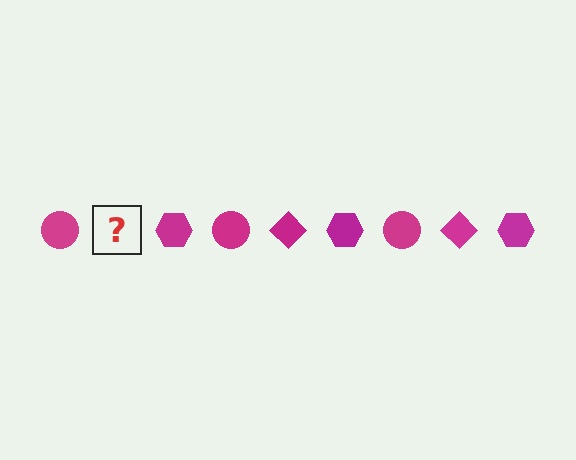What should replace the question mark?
The question mark should be replaced with a magenta diamond.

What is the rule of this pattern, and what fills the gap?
The rule is that the pattern cycles through circle, diamond, hexagon shapes in magenta. The gap should be filled with a magenta diamond.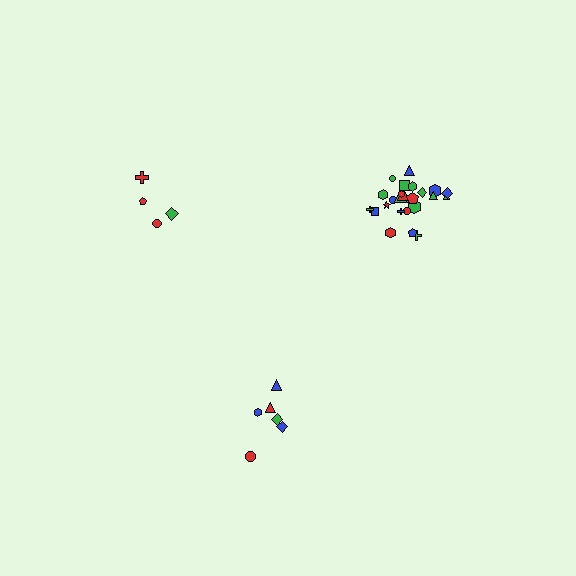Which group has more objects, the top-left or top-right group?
The top-right group.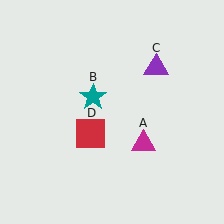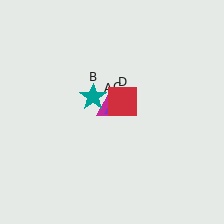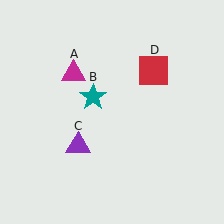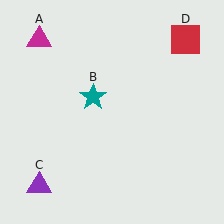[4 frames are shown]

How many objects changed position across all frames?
3 objects changed position: magenta triangle (object A), purple triangle (object C), red square (object D).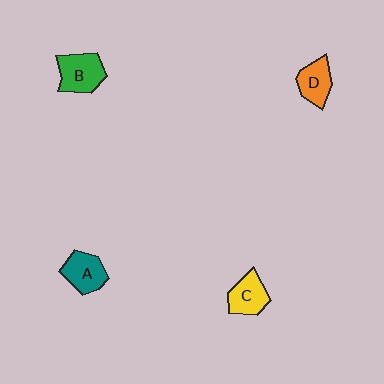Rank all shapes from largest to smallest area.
From largest to smallest: B (green), A (teal), C (yellow), D (orange).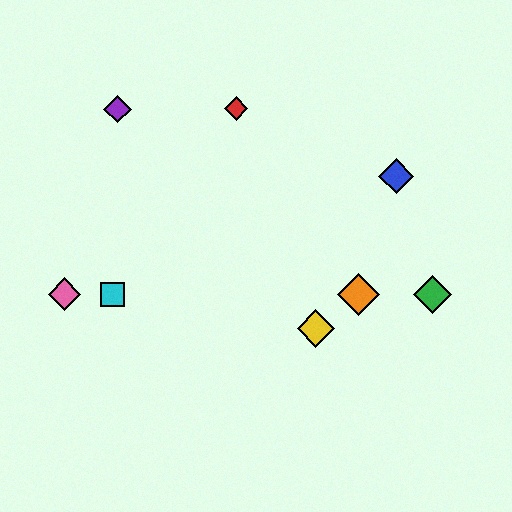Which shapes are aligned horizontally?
The green diamond, the orange diamond, the cyan square, the pink diamond are aligned horizontally.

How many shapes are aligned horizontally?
4 shapes (the green diamond, the orange diamond, the cyan square, the pink diamond) are aligned horizontally.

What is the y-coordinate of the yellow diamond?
The yellow diamond is at y≈329.